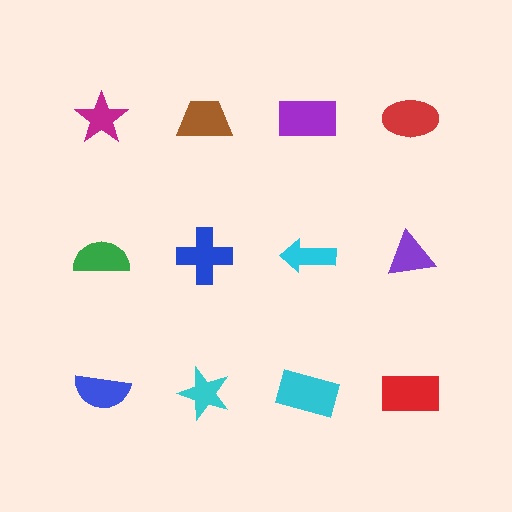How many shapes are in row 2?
4 shapes.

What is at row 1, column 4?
A red ellipse.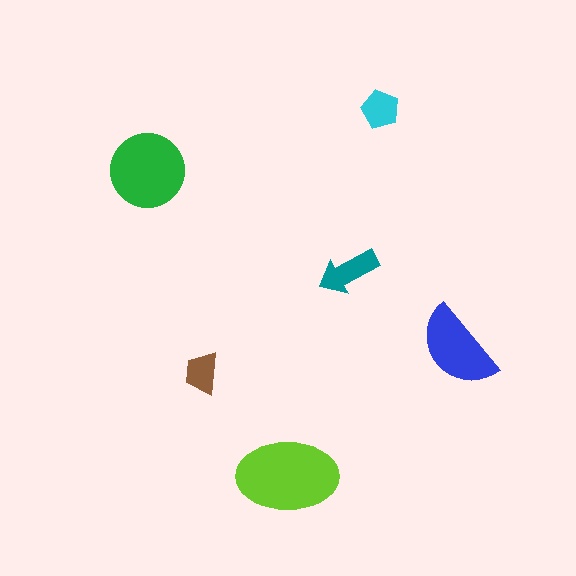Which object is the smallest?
The brown trapezoid.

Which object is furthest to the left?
The green circle is leftmost.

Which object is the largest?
The lime ellipse.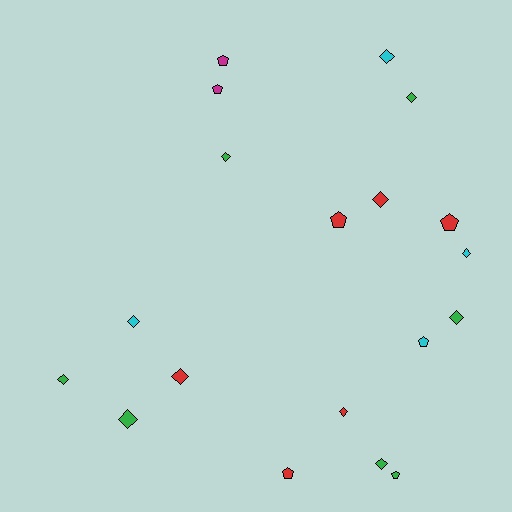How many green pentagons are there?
There is 1 green pentagon.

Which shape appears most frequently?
Diamond, with 12 objects.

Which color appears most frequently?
Green, with 7 objects.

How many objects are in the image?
There are 19 objects.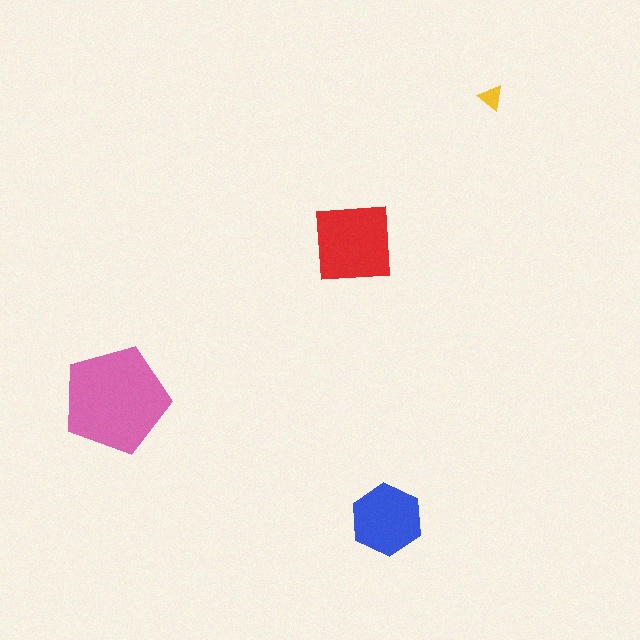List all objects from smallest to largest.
The yellow triangle, the blue hexagon, the red square, the pink pentagon.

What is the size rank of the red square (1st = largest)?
2nd.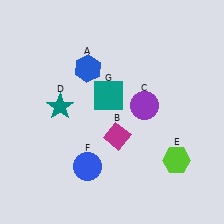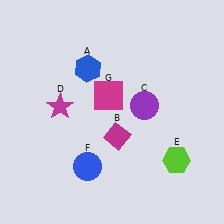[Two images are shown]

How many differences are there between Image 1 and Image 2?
There are 2 differences between the two images.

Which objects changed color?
D changed from teal to magenta. G changed from teal to magenta.